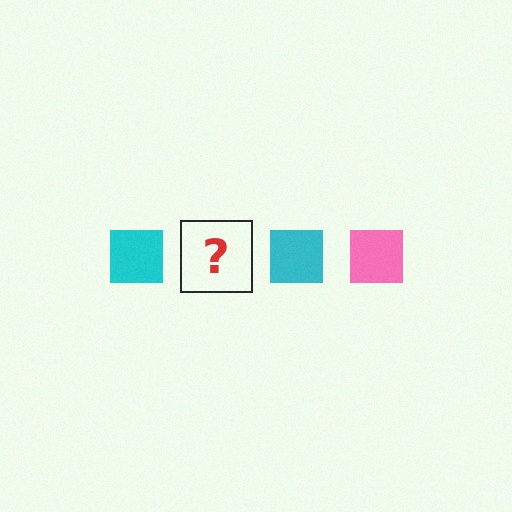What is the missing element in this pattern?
The missing element is a pink square.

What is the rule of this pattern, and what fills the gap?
The rule is that the pattern cycles through cyan, pink squares. The gap should be filled with a pink square.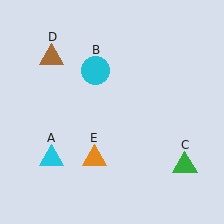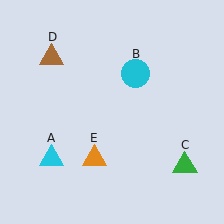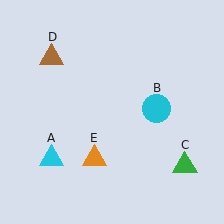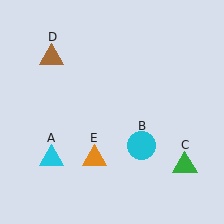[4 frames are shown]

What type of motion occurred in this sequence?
The cyan circle (object B) rotated clockwise around the center of the scene.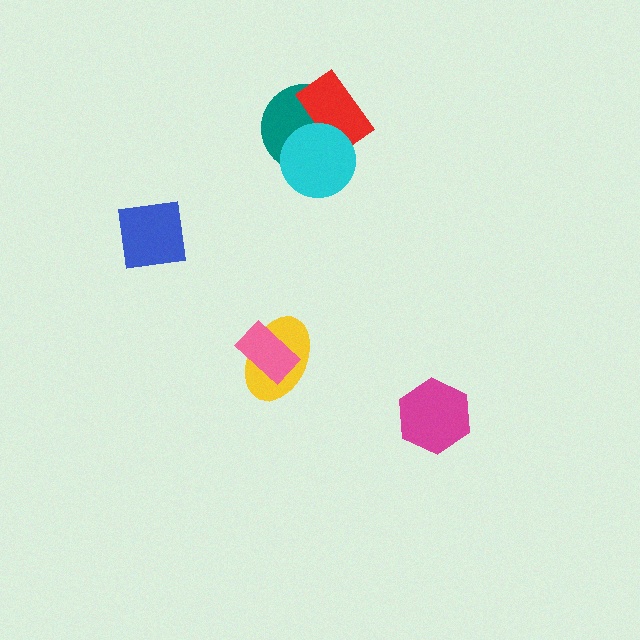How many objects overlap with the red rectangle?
2 objects overlap with the red rectangle.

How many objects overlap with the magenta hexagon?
0 objects overlap with the magenta hexagon.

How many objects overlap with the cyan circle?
2 objects overlap with the cyan circle.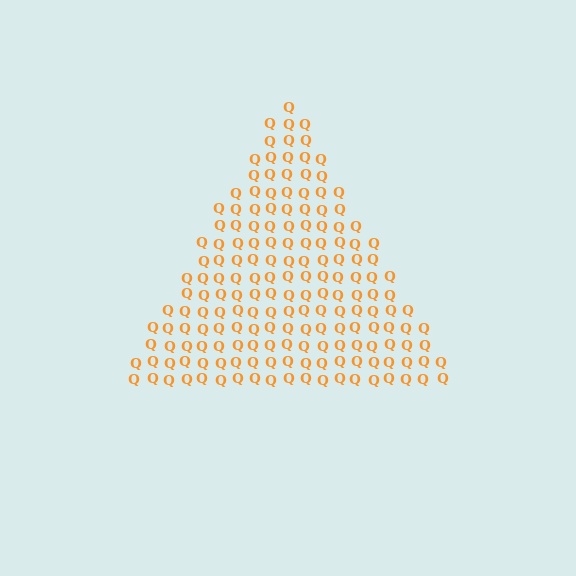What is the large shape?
The large shape is a triangle.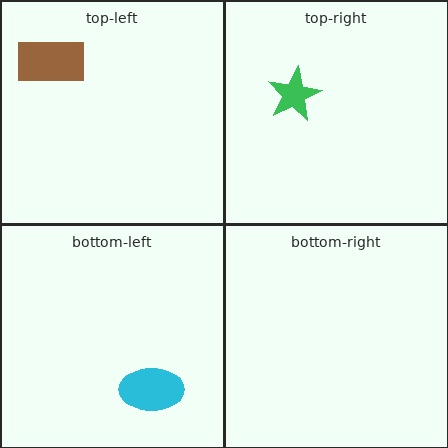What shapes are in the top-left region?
The brown rectangle.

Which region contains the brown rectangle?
The top-left region.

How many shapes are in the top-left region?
1.